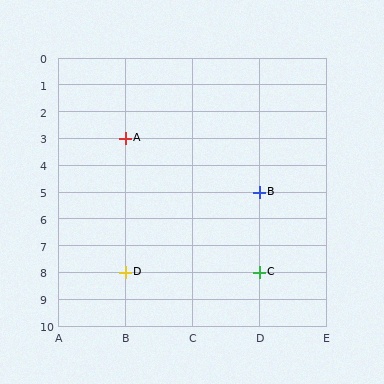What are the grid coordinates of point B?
Point B is at grid coordinates (D, 5).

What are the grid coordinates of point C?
Point C is at grid coordinates (D, 8).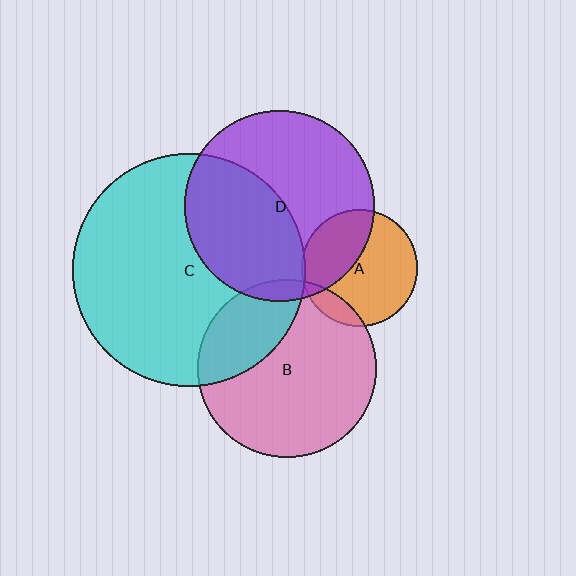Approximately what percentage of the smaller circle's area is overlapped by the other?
Approximately 5%.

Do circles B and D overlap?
Yes.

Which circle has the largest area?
Circle C (cyan).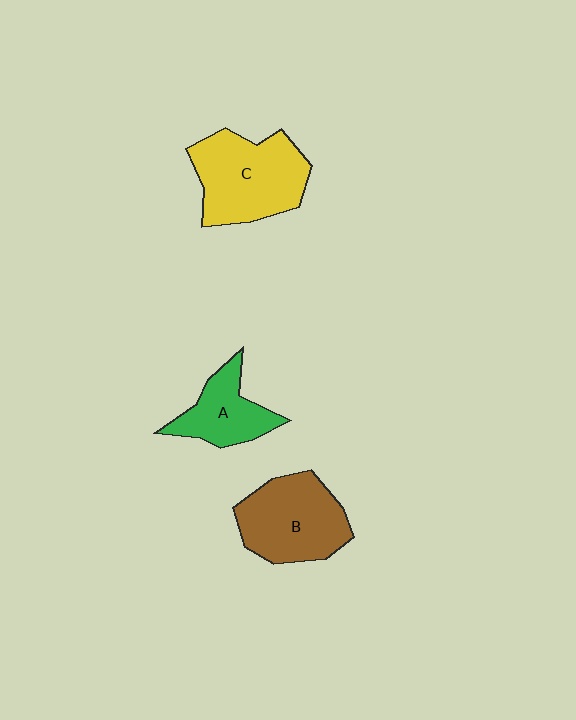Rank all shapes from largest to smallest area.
From largest to smallest: C (yellow), B (brown), A (green).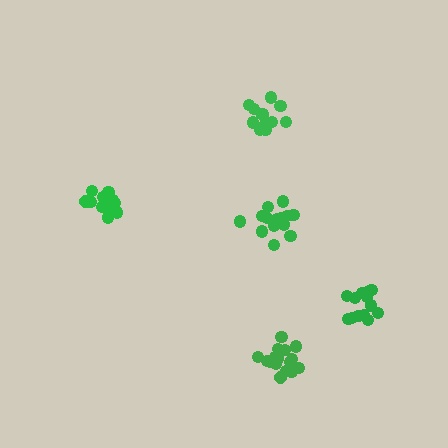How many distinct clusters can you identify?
There are 5 distinct clusters.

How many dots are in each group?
Group 1: 12 dots, Group 2: 12 dots, Group 3: 16 dots, Group 4: 14 dots, Group 5: 18 dots (72 total).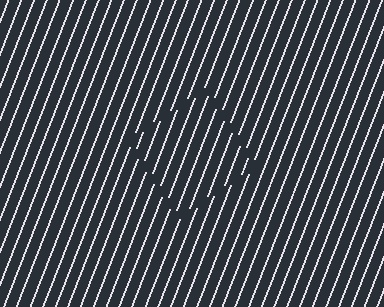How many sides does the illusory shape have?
4 sides — the line-ends trace a square.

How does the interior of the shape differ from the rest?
The interior of the shape contains the same grating, shifted by half a period — the contour is defined by the phase discontinuity where line-ends from the inner and outer gratings abut.